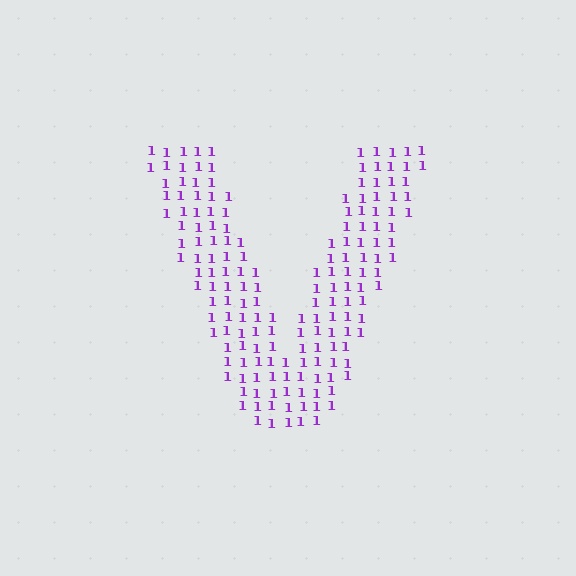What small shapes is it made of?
It is made of small digit 1's.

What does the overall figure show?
The overall figure shows the letter V.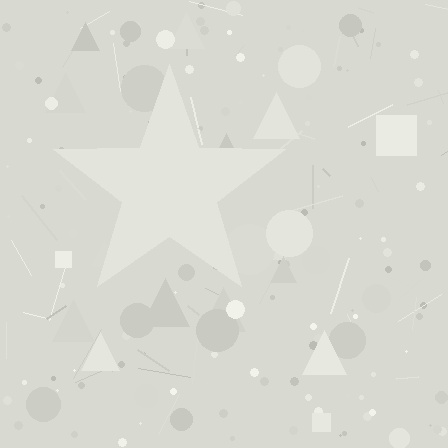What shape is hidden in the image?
A star is hidden in the image.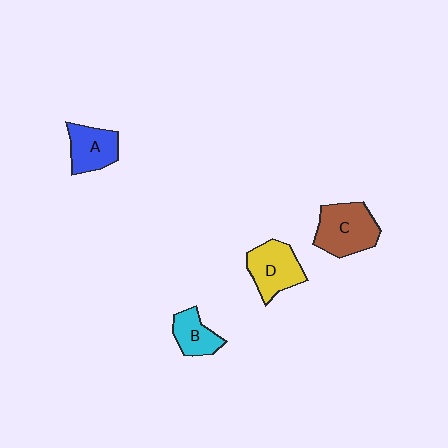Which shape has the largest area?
Shape C (brown).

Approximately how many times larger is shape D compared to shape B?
Approximately 1.5 times.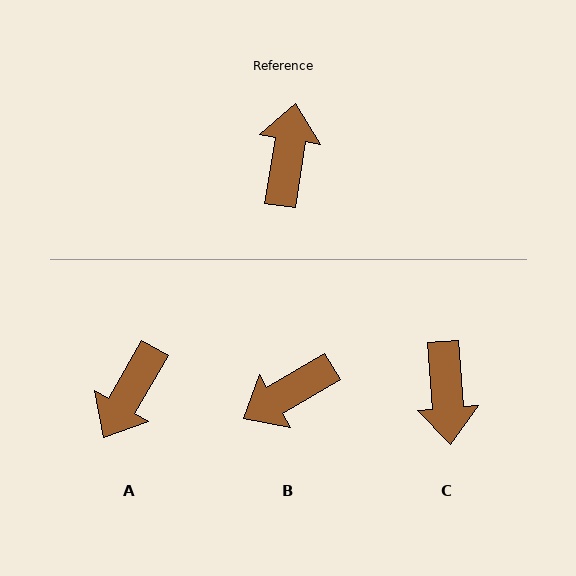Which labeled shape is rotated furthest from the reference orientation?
C, about 167 degrees away.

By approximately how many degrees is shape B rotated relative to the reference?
Approximately 129 degrees counter-clockwise.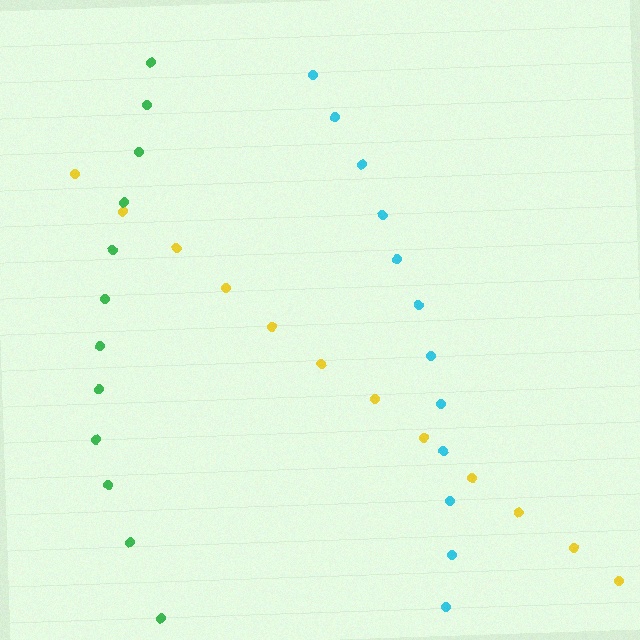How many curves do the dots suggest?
There are 3 distinct paths.